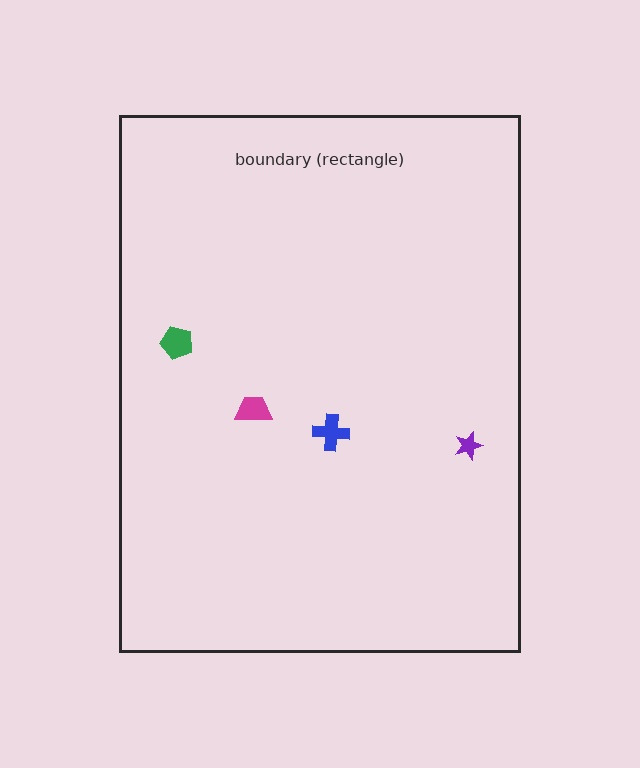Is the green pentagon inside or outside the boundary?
Inside.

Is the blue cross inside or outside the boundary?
Inside.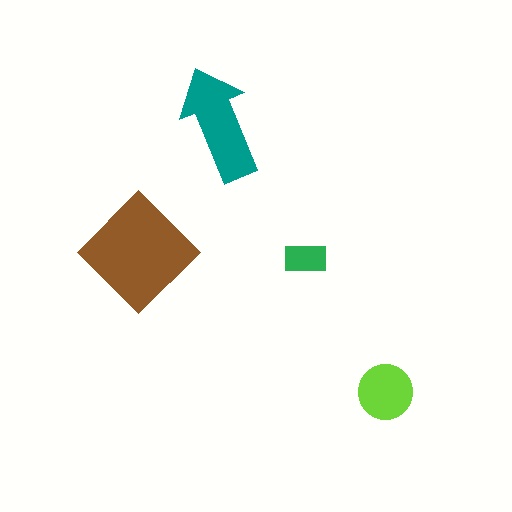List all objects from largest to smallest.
The brown diamond, the teal arrow, the lime circle, the green rectangle.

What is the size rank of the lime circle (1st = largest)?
3rd.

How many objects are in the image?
There are 4 objects in the image.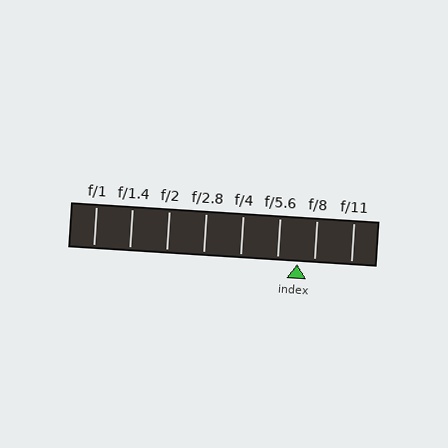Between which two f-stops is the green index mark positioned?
The index mark is between f/5.6 and f/8.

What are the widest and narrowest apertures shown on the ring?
The widest aperture shown is f/1 and the narrowest is f/11.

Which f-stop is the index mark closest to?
The index mark is closest to f/8.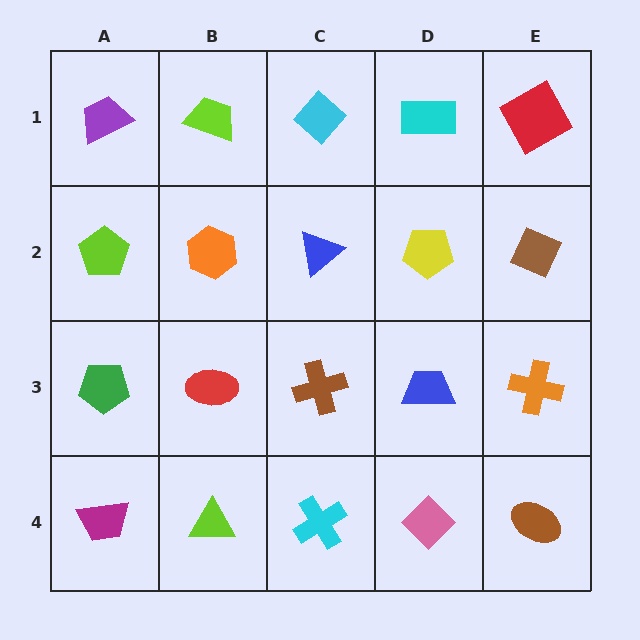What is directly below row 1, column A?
A lime pentagon.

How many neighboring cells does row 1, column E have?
2.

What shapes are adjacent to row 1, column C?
A blue triangle (row 2, column C), a lime trapezoid (row 1, column B), a cyan rectangle (row 1, column D).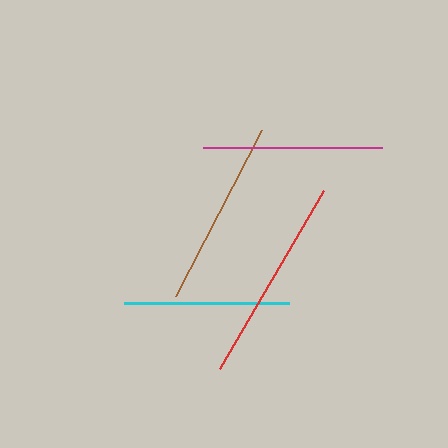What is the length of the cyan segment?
The cyan segment is approximately 165 pixels long.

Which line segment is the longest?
The red line is the longest at approximately 205 pixels.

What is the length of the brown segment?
The brown segment is approximately 187 pixels long.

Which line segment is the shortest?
The cyan line is the shortest at approximately 165 pixels.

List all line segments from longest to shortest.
From longest to shortest: red, brown, magenta, cyan.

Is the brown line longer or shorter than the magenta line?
The brown line is longer than the magenta line.